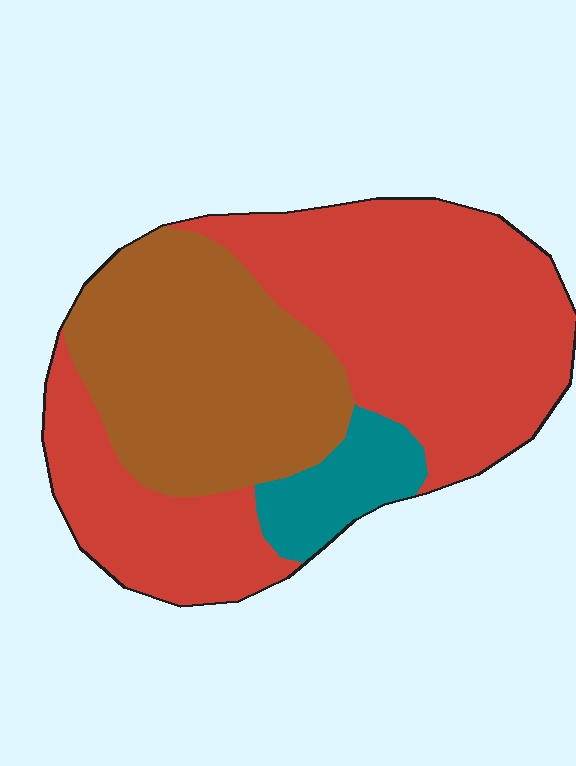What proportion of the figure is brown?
Brown takes up between a quarter and a half of the figure.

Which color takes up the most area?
Red, at roughly 55%.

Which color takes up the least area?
Teal, at roughly 10%.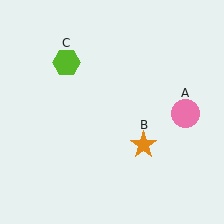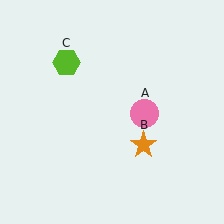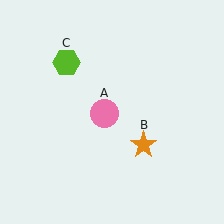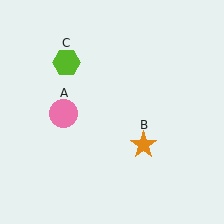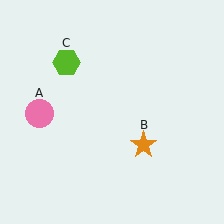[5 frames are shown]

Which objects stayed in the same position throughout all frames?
Orange star (object B) and lime hexagon (object C) remained stationary.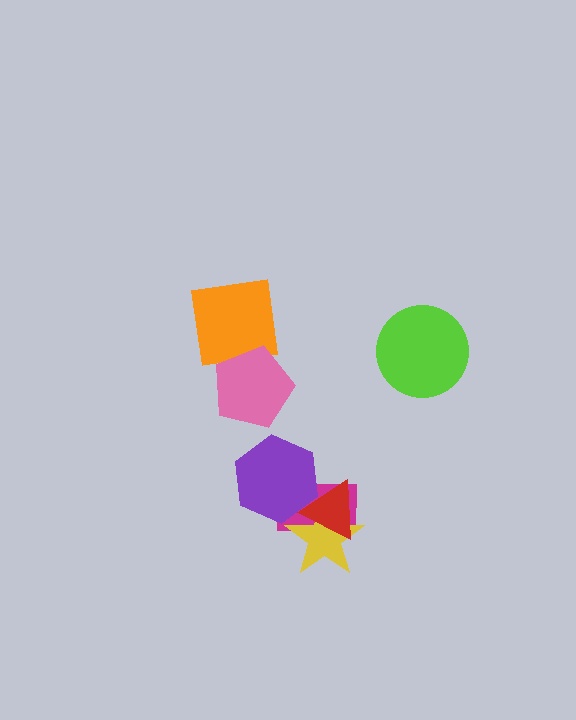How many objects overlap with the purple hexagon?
3 objects overlap with the purple hexagon.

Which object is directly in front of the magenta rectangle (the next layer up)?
The purple hexagon is directly in front of the magenta rectangle.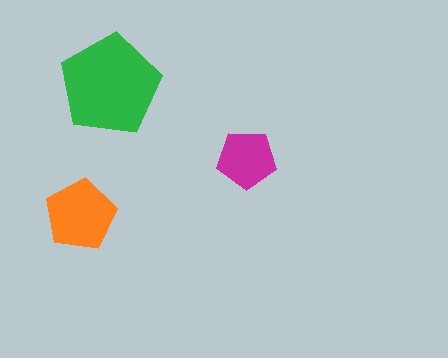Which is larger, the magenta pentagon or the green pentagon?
The green one.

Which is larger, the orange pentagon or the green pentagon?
The green one.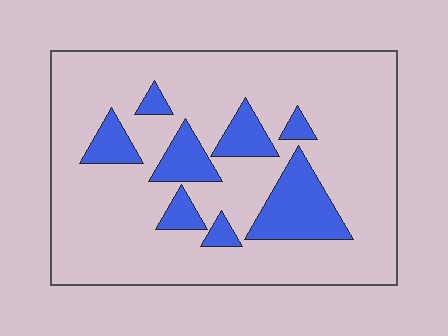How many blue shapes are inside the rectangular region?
8.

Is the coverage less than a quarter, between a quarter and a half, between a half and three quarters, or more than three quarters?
Less than a quarter.